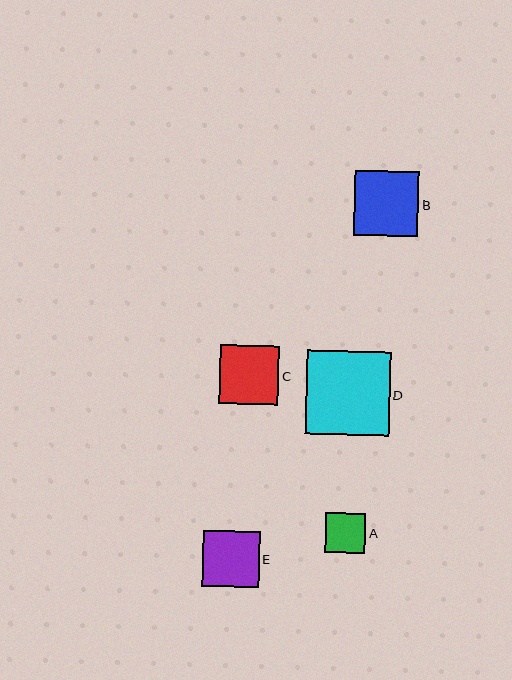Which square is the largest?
Square D is the largest with a size of approximately 84 pixels.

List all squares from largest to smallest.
From largest to smallest: D, B, C, E, A.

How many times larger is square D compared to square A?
Square D is approximately 2.1 times the size of square A.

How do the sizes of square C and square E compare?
Square C and square E are approximately the same size.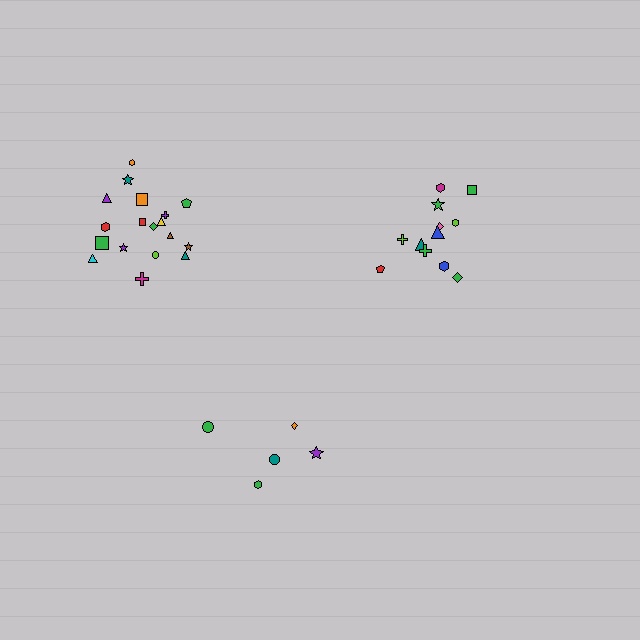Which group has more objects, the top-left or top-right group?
The top-left group.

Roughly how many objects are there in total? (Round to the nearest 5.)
Roughly 35 objects in total.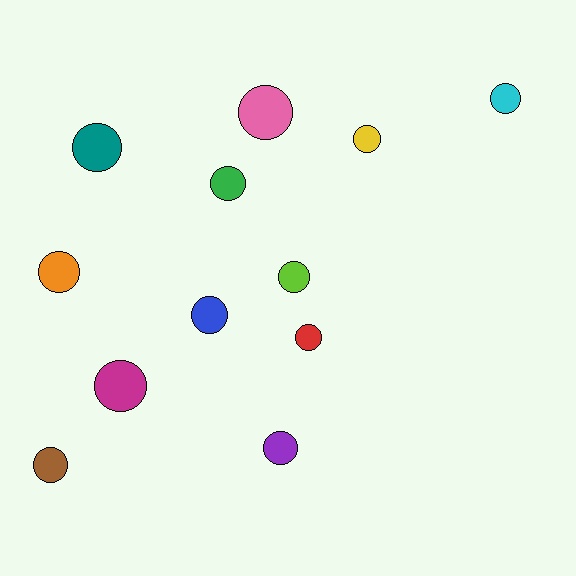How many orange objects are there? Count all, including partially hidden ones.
There is 1 orange object.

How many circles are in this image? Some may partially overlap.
There are 12 circles.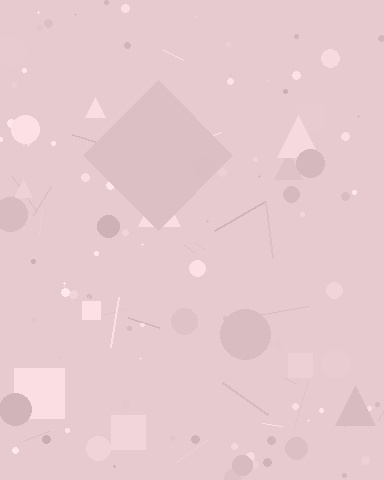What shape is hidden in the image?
A diamond is hidden in the image.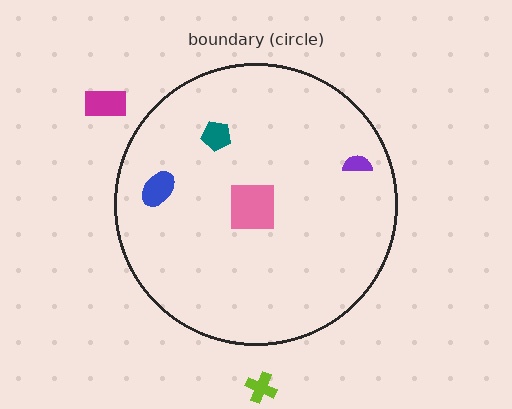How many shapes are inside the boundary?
4 inside, 2 outside.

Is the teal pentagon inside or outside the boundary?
Inside.